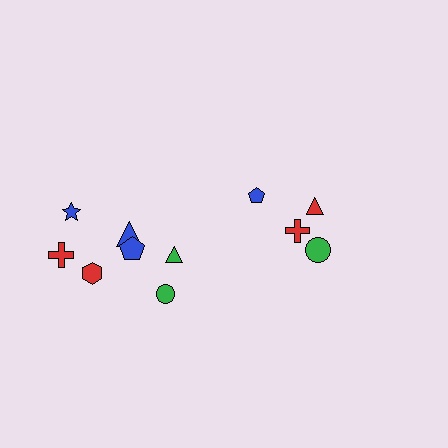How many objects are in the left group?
There are 7 objects.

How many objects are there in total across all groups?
There are 11 objects.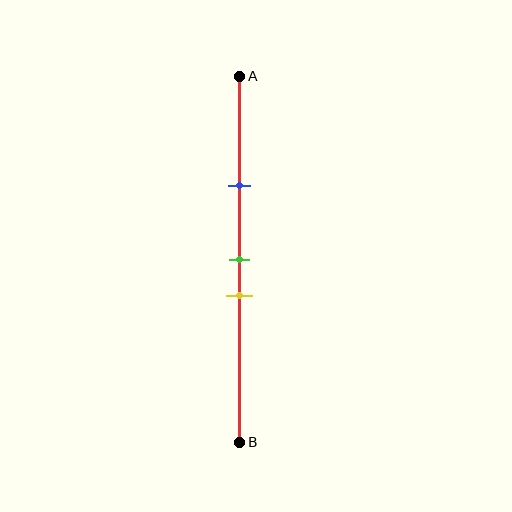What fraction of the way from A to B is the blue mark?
The blue mark is approximately 30% (0.3) of the way from A to B.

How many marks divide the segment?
There are 3 marks dividing the segment.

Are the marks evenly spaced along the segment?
No, the marks are not evenly spaced.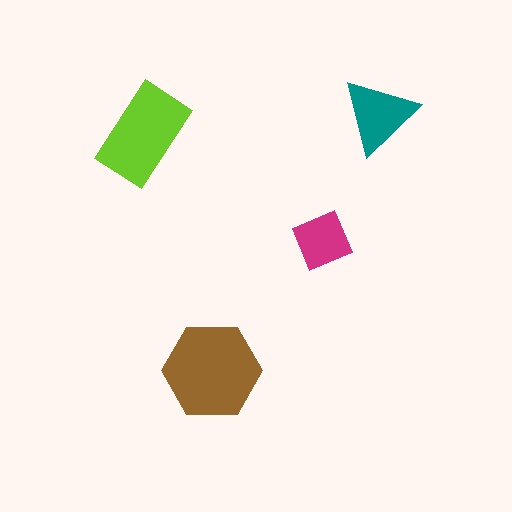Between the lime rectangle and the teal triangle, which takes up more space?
The lime rectangle.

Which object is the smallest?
The magenta diamond.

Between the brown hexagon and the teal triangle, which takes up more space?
The brown hexagon.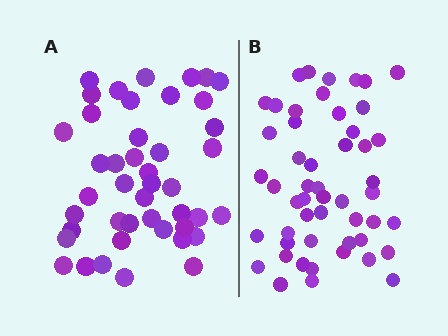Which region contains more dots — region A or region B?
Region B (the right region) has more dots.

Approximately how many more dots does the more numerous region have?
Region B has roughly 8 or so more dots than region A.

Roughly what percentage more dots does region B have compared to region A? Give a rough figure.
About 15% more.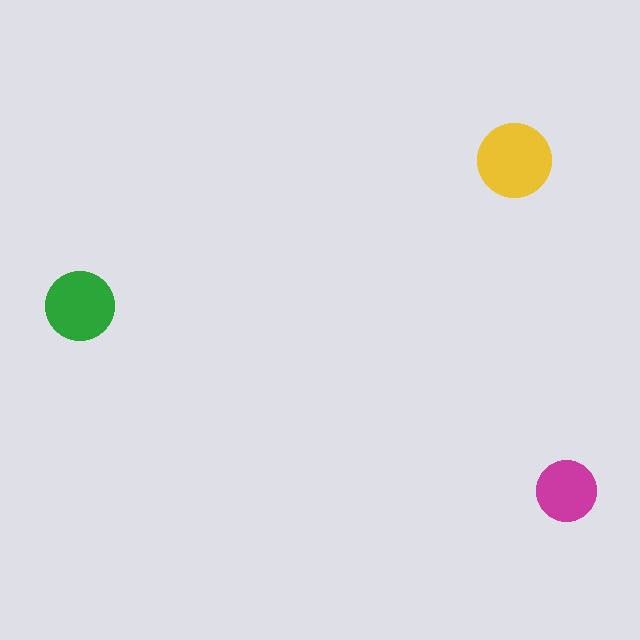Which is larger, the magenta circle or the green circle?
The green one.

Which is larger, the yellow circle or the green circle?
The yellow one.